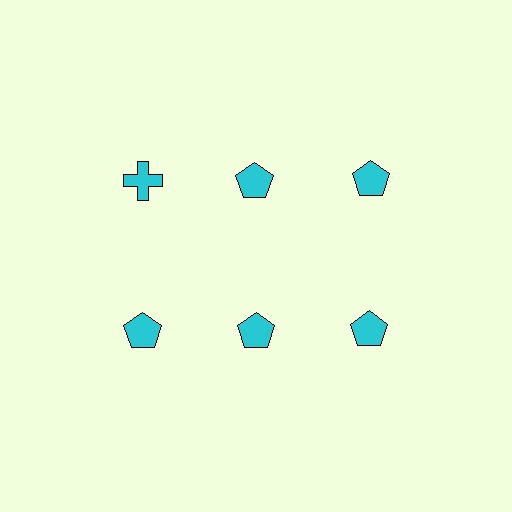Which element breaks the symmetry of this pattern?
The cyan cross in the top row, leftmost column breaks the symmetry. All other shapes are cyan pentagons.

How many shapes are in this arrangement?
There are 6 shapes arranged in a grid pattern.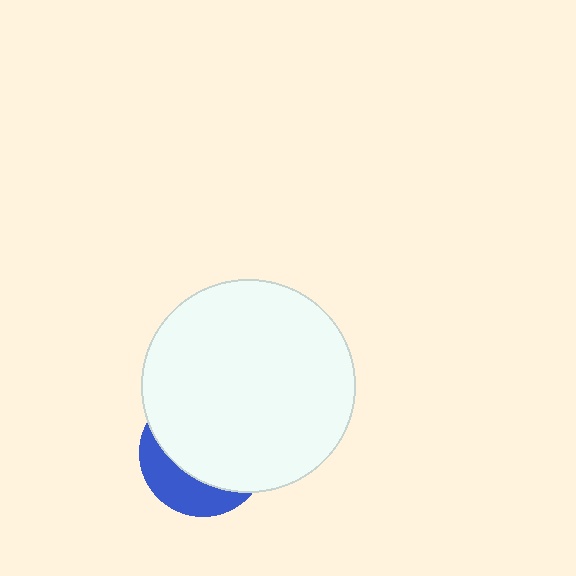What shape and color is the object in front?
The object in front is a white circle.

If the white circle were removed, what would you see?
You would see the complete blue circle.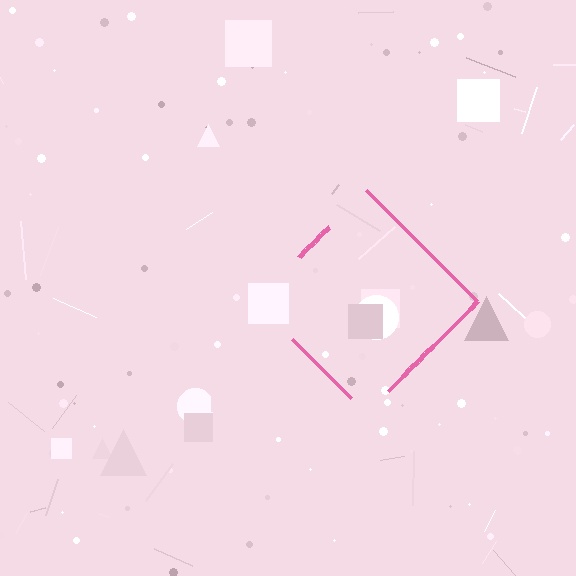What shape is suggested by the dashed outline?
The dashed outline suggests a diamond.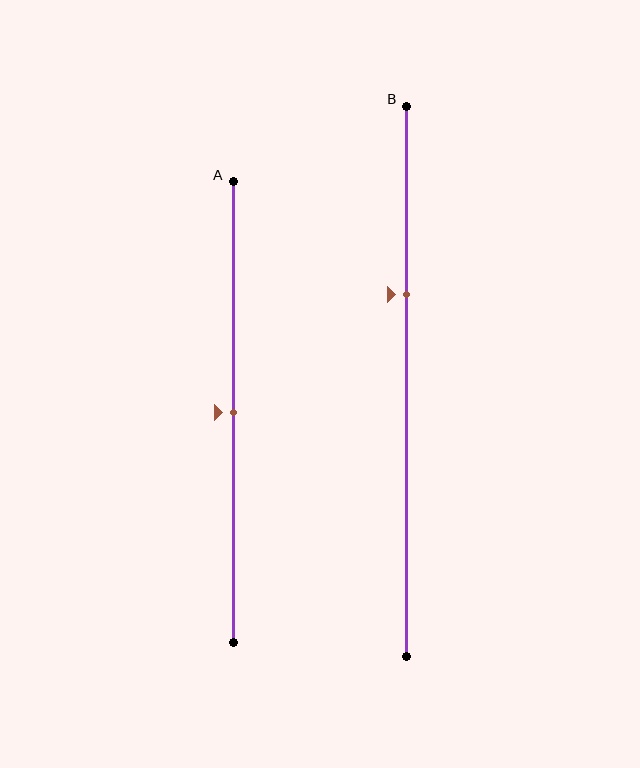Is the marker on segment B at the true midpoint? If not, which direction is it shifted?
No, the marker on segment B is shifted upward by about 16% of the segment length.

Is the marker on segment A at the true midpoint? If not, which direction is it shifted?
Yes, the marker on segment A is at the true midpoint.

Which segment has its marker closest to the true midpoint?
Segment A has its marker closest to the true midpoint.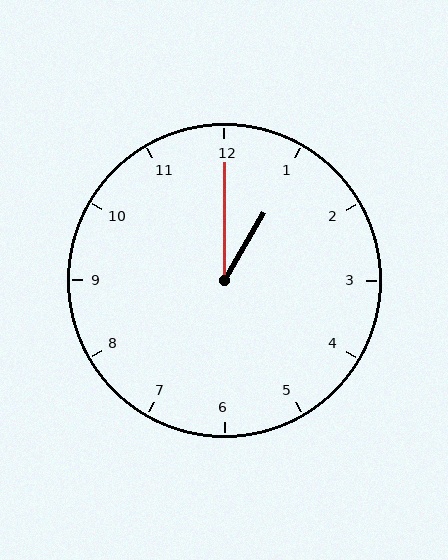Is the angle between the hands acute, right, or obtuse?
It is acute.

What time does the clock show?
1:00.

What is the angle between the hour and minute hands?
Approximately 30 degrees.